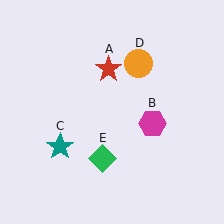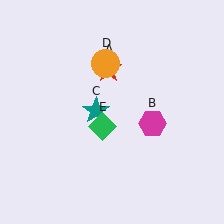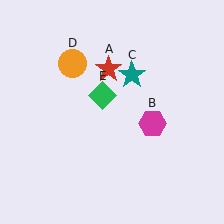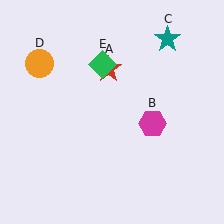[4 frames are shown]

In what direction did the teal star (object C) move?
The teal star (object C) moved up and to the right.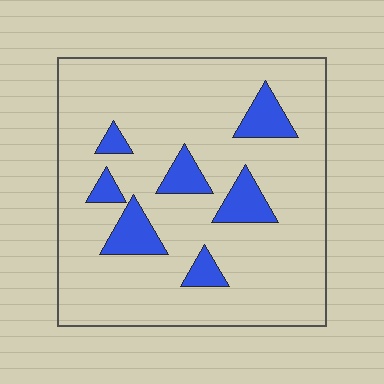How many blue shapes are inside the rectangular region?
7.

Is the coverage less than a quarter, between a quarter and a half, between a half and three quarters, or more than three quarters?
Less than a quarter.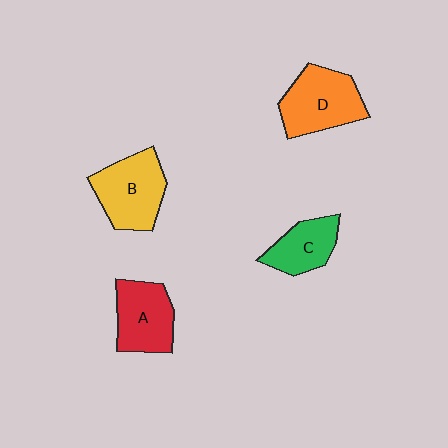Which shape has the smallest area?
Shape C (green).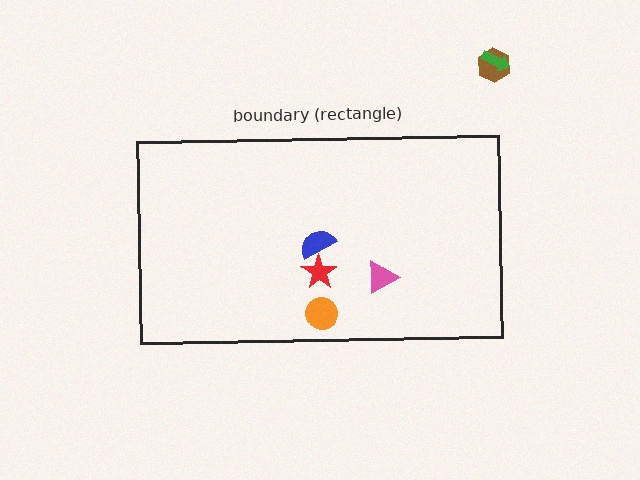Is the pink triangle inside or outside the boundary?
Inside.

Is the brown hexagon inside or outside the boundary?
Outside.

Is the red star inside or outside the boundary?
Inside.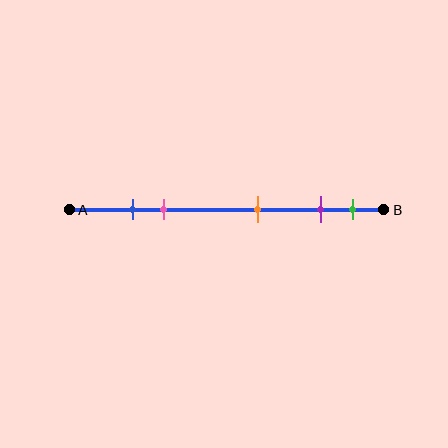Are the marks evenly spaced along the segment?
No, the marks are not evenly spaced.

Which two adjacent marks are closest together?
The blue and pink marks are the closest adjacent pair.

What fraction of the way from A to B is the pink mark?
The pink mark is approximately 30% (0.3) of the way from A to B.